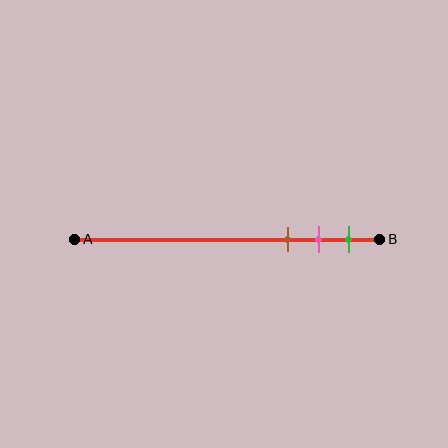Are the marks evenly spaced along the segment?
Yes, the marks are approximately evenly spaced.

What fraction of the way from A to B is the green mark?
The green mark is approximately 90% (0.9) of the way from A to B.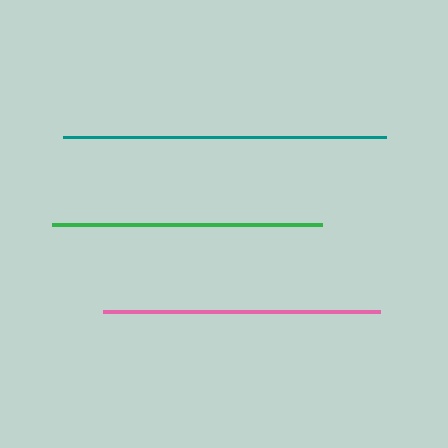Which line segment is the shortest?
The green line is the shortest at approximately 270 pixels.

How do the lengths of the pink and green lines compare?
The pink and green lines are approximately the same length.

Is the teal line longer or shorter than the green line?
The teal line is longer than the green line.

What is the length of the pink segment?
The pink segment is approximately 277 pixels long.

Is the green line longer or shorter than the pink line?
The pink line is longer than the green line.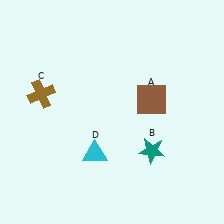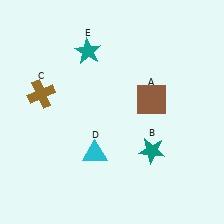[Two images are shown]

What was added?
A teal star (E) was added in Image 2.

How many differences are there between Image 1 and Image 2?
There is 1 difference between the two images.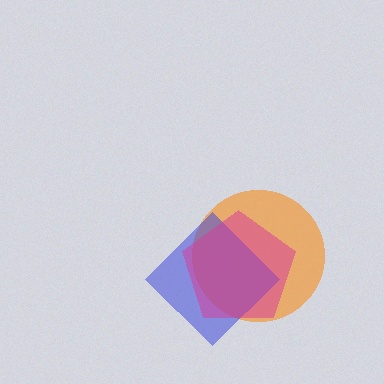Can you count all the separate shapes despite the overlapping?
Yes, there are 3 separate shapes.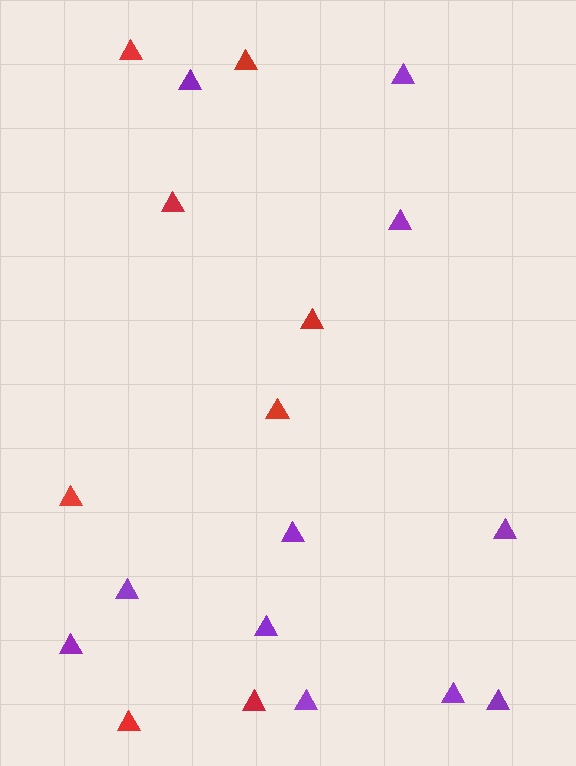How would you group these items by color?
There are 2 groups: one group of red triangles (8) and one group of purple triangles (11).